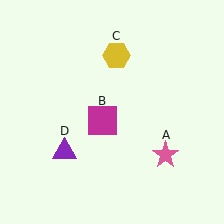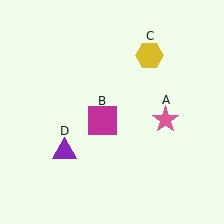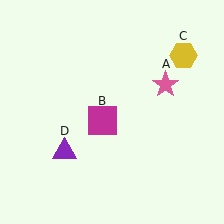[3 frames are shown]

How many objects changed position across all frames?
2 objects changed position: pink star (object A), yellow hexagon (object C).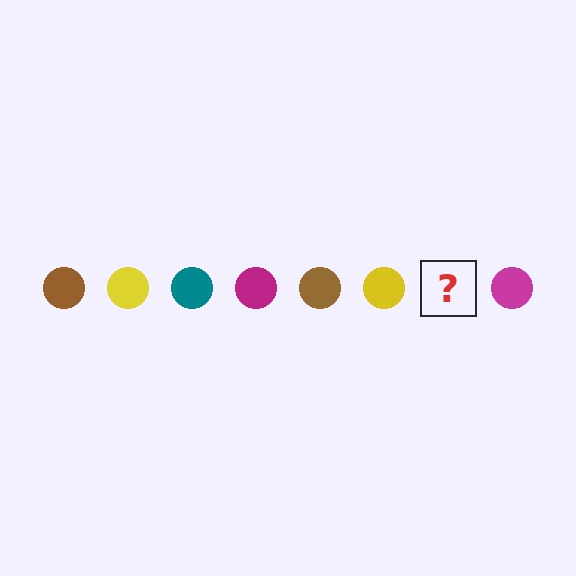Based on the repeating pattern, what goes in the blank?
The blank should be a teal circle.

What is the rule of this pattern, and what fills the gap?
The rule is that the pattern cycles through brown, yellow, teal, magenta circles. The gap should be filled with a teal circle.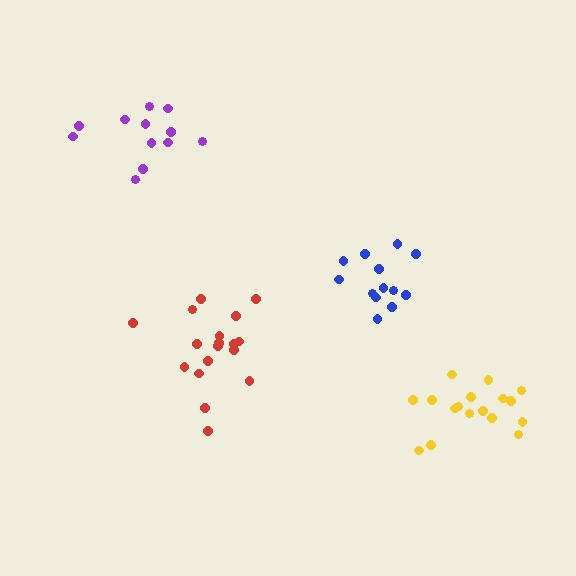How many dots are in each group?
Group 1: 12 dots, Group 2: 13 dots, Group 3: 18 dots, Group 4: 17 dots (60 total).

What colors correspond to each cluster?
The clusters are colored: purple, blue, red, yellow.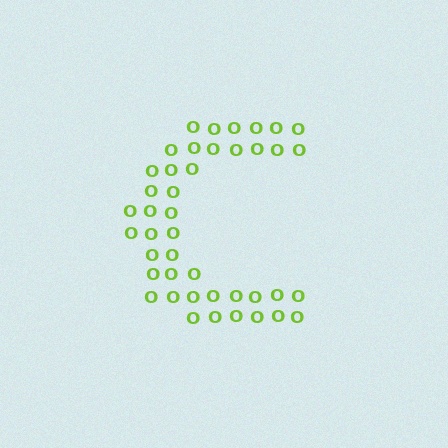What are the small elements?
The small elements are letter O's.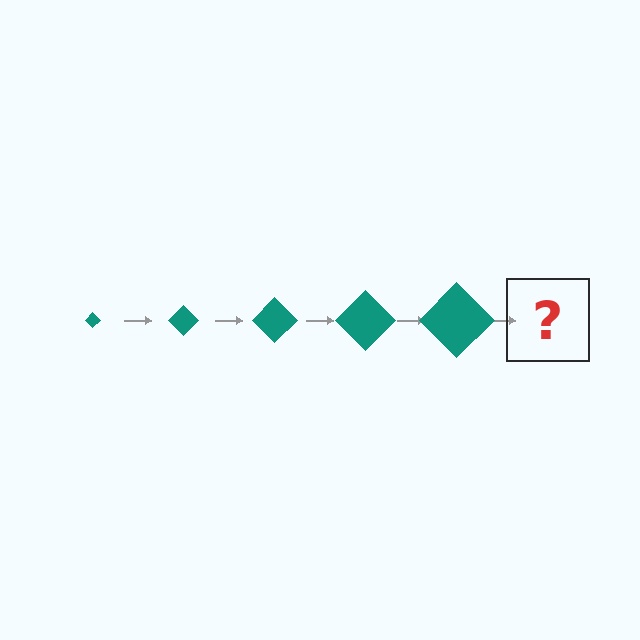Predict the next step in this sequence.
The next step is a teal diamond, larger than the previous one.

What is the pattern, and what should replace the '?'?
The pattern is that the diamond gets progressively larger each step. The '?' should be a teal diamond, larger than the previous one.